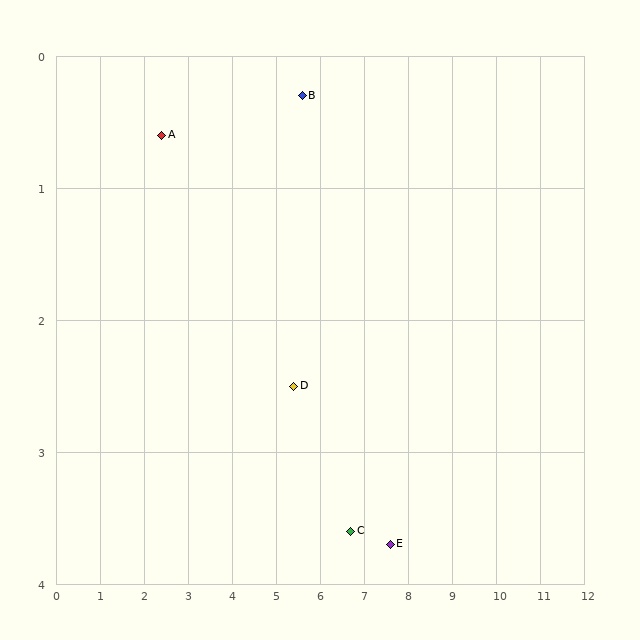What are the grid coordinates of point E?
Point E is at approximately (7.6, 3.7).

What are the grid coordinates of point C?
Point C is at approximately (6.7, 3.6).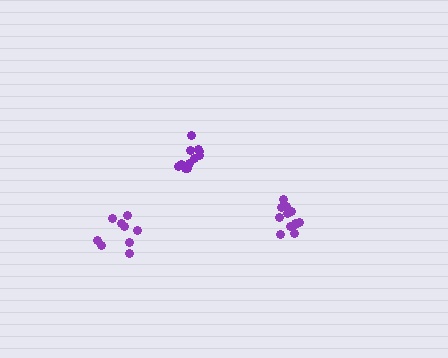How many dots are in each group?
Group 1: 11 dots, Group 2: 13 dots, Group 3: 9 dots (33 total).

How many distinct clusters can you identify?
There are 3 distinct clusters.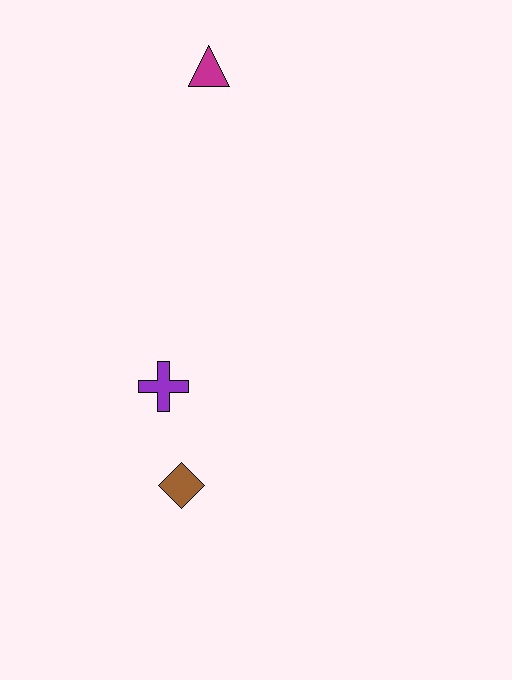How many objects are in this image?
There are 3 objects.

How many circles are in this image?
There are no circles.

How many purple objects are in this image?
There is 1 purple object.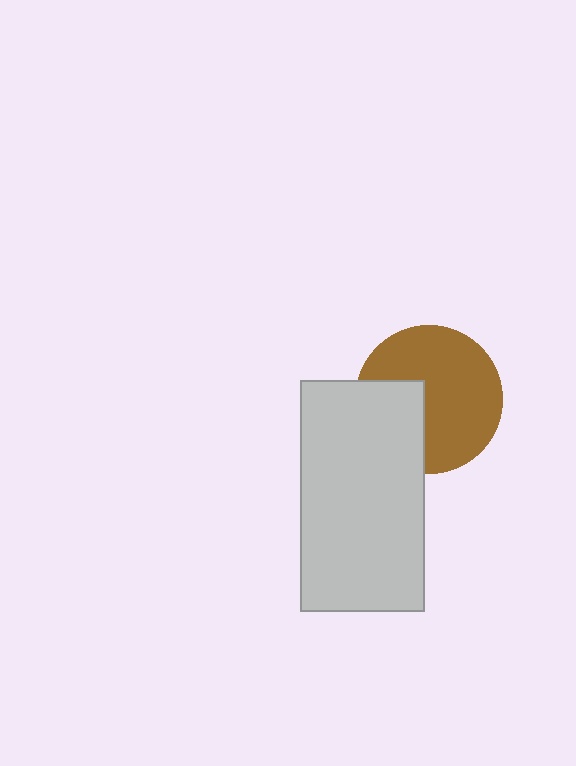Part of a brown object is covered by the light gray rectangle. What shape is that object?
It is a circle.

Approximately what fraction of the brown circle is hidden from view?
Roughly 31% of the brown circle is hidden behind the light gray rectangle.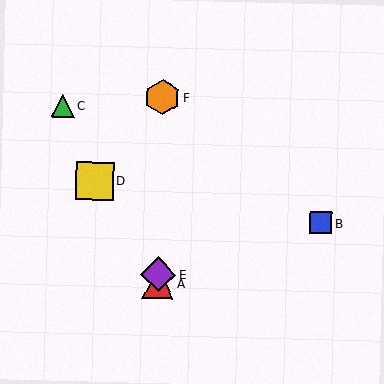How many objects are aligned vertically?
3 objects (A, E, F) are aligned vertically.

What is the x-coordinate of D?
Object D is at x≈95.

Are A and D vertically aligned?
No, A is at x≈158 and D is at x≈95.